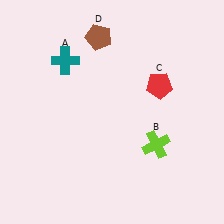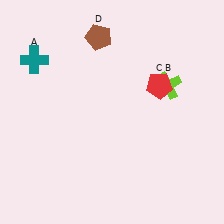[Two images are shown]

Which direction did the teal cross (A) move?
The teal cross (A) moved left.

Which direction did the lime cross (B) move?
The lime cross (B) moved up.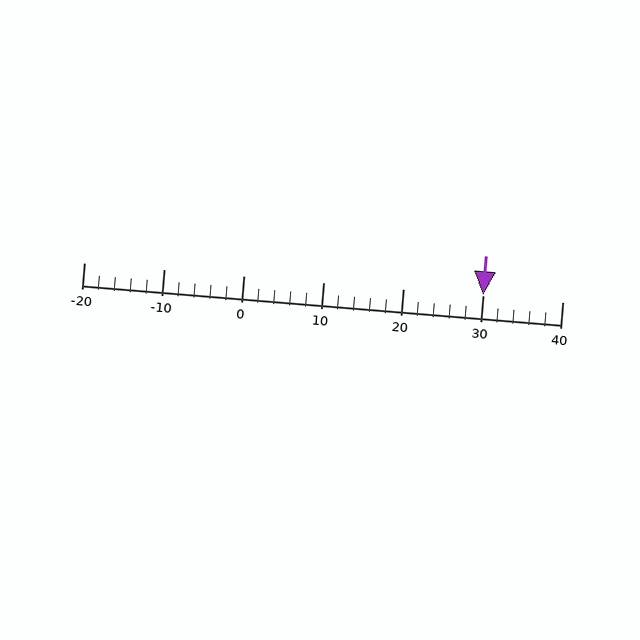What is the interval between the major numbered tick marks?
The major tick marks are spaced 10 units apart.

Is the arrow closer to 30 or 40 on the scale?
The arrow is closer to 30.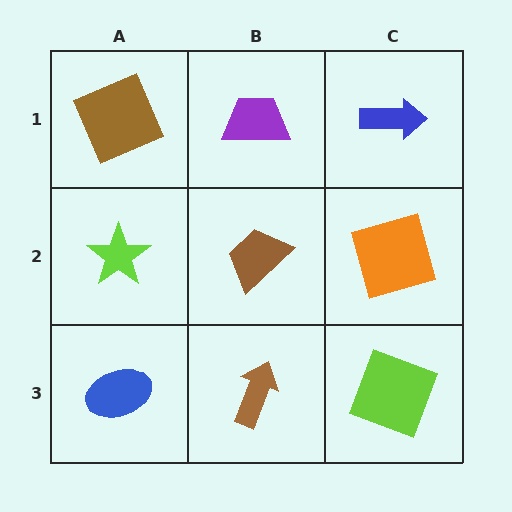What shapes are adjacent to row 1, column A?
A lime star (row 2, column A), a purple trapezoid (row 1, column B).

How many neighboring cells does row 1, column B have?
3.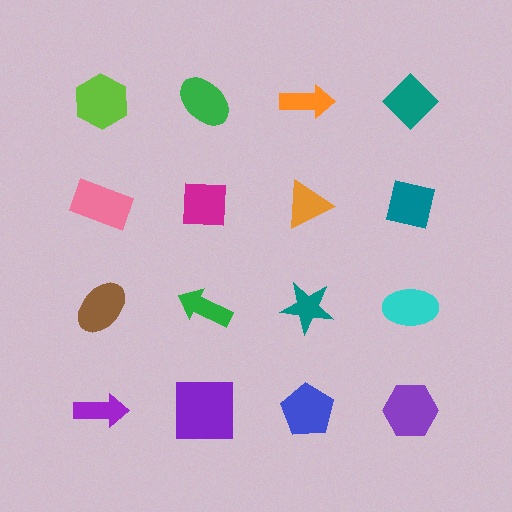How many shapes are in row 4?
4 shapes.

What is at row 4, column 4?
A purple hexagon.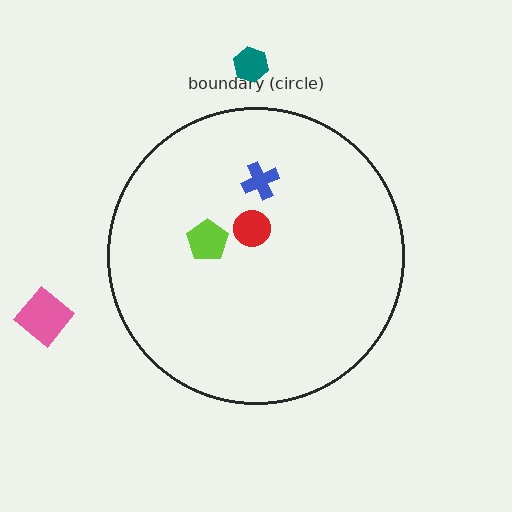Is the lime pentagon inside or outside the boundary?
Inside.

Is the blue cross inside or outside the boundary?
Inside.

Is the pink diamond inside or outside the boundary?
Outside.